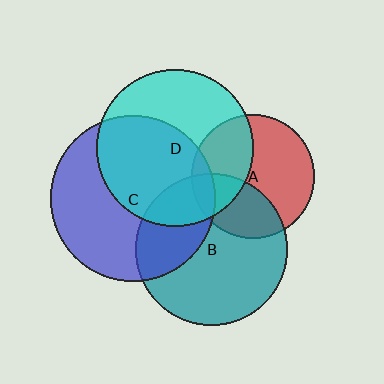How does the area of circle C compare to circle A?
Approximately 1.8 times.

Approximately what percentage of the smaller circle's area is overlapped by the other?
Approximately 30%.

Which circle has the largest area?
Circle C (blue).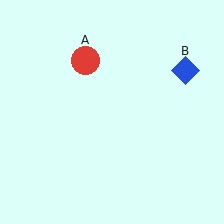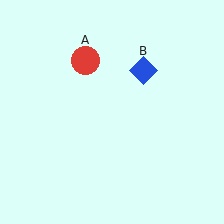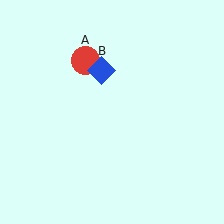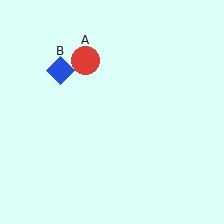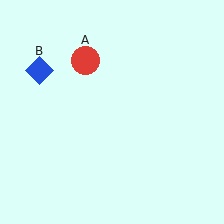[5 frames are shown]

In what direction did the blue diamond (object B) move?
The blue diamond (object B) moved left.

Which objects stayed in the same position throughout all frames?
Red circle (object A) remained stationary.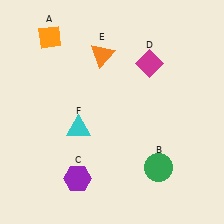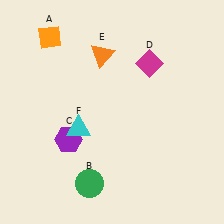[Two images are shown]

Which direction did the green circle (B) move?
The green circle (B) moved left.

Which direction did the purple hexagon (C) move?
The purple hexagon (C) moved up.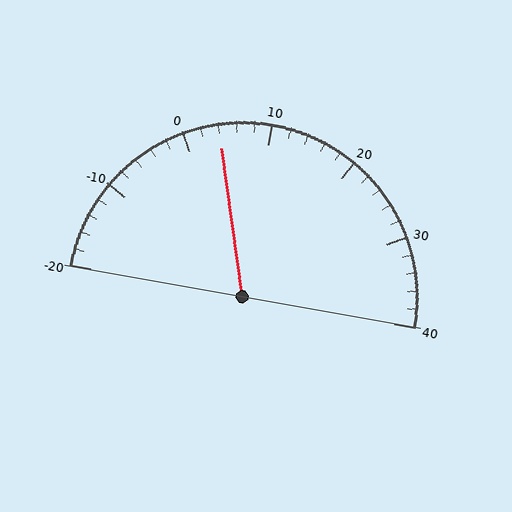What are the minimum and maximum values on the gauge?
The gauge ranges from -20 to 40.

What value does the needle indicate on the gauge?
The needle indicates approximately 4.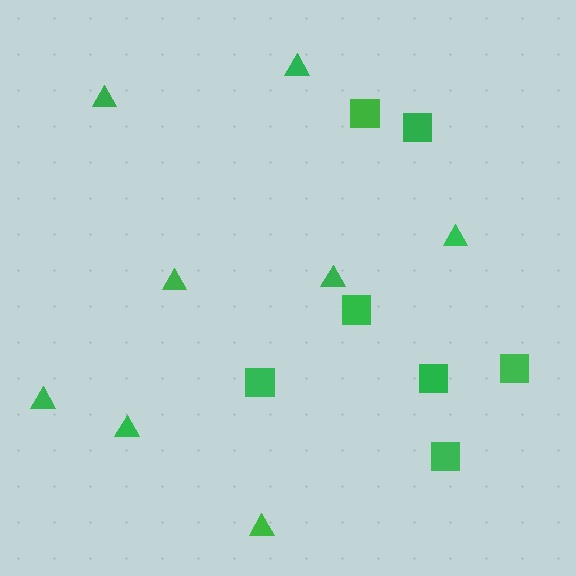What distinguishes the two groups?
There are 2 groups: one group of triangles (8) and one group of squares (7).